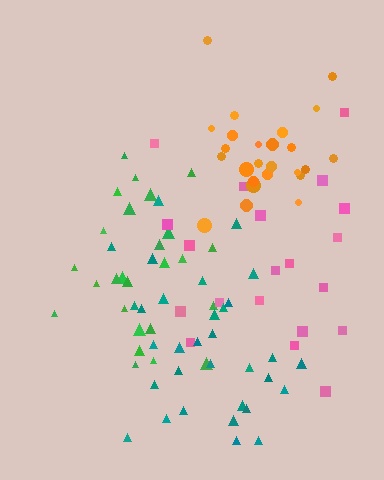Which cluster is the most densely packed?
Orange.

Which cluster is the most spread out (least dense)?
Pink.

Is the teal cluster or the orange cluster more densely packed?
Orange.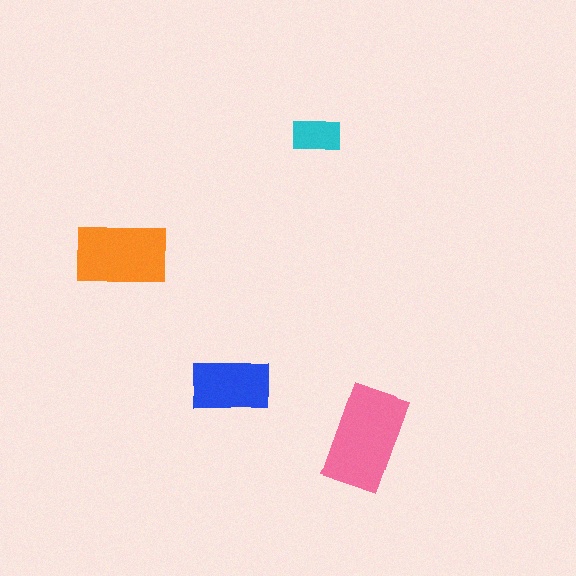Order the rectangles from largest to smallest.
the pink one, the orange one, the blue one, the cyan one.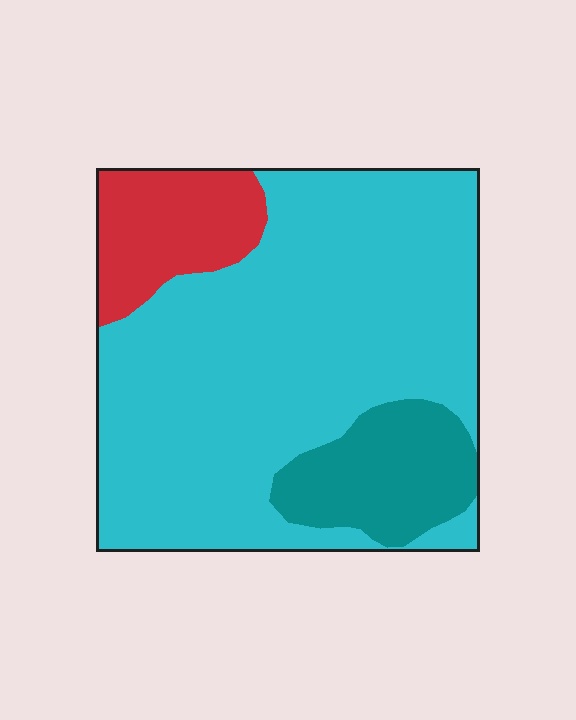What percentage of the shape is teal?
Teal covers 14% of the shape.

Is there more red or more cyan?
Cyan.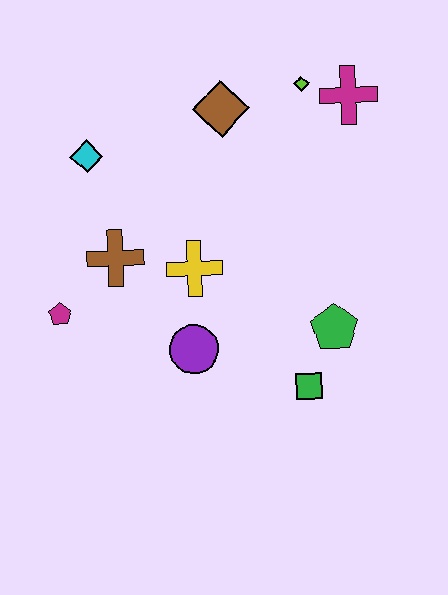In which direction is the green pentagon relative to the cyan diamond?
The green pentagon is to the right of the cyan diamond.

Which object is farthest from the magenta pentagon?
The magenta cross is farthest from the magenta pentagon.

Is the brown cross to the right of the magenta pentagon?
Yes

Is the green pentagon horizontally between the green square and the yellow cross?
No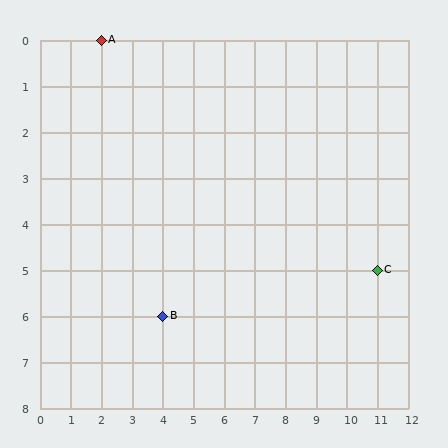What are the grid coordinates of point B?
Point B is at grid coordinates (4, 6).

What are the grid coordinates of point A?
Point A is at grid coordinates (2, 0).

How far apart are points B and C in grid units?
Points B and C are 7 columns and 1 row apart (about 7.1 grid units diagonally).